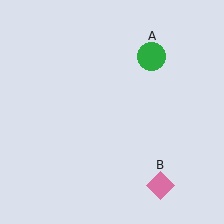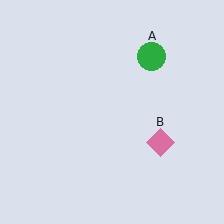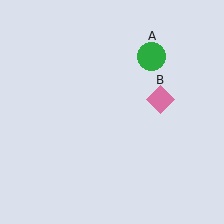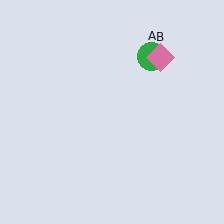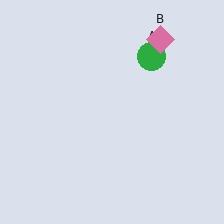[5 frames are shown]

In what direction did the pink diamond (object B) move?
The pink diamond (object B) moved up.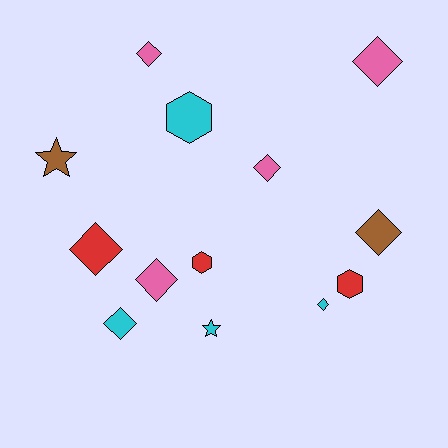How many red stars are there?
There are no red stars.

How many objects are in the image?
There are 13 objects.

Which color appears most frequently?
Cyan, with 4 objects.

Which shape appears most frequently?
Diamond, with 8 objects.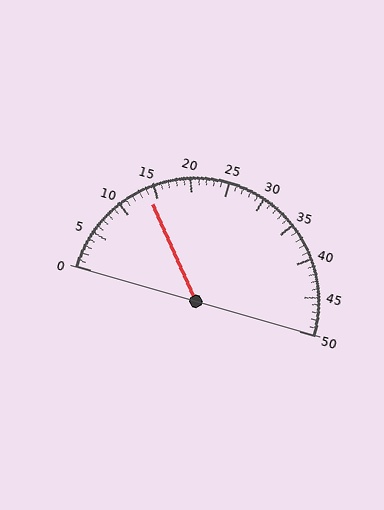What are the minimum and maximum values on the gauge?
The gauge ranges from 0 to 50.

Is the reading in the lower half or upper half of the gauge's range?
The reading is in the lower half of the range (0 to 50).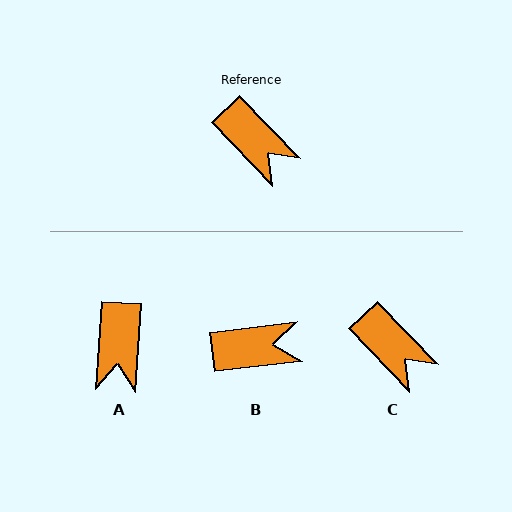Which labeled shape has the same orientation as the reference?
C.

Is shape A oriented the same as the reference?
No, it is off by about 48 degrees.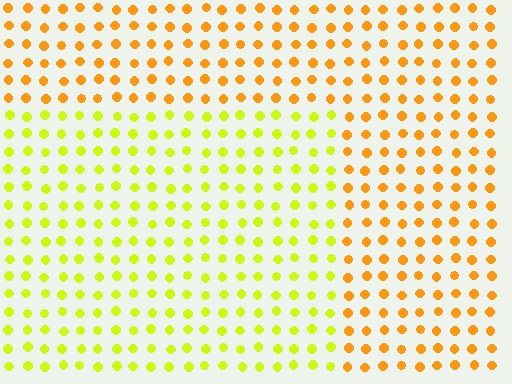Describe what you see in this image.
The image is filled with small orange elements in a uniform arrangement. A rectangle-shaped region is visible where the elements are tinted to a slightly different hue, forming a subtle color boundary.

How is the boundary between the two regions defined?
The boundary is defined purely by a slight shift in hue (about 38 degrees). Spacing, size, and orientation are identical on both sides.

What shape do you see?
I see a rectangle.